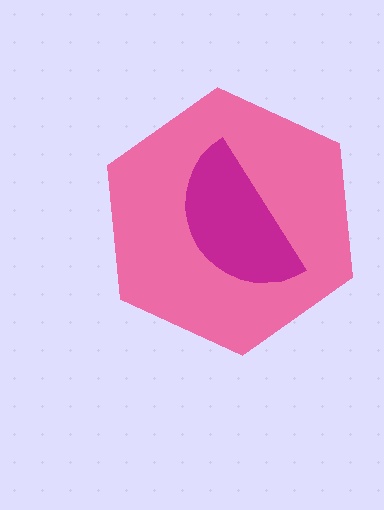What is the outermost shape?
The pink hexagon.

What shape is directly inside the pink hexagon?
The magenta semicircle.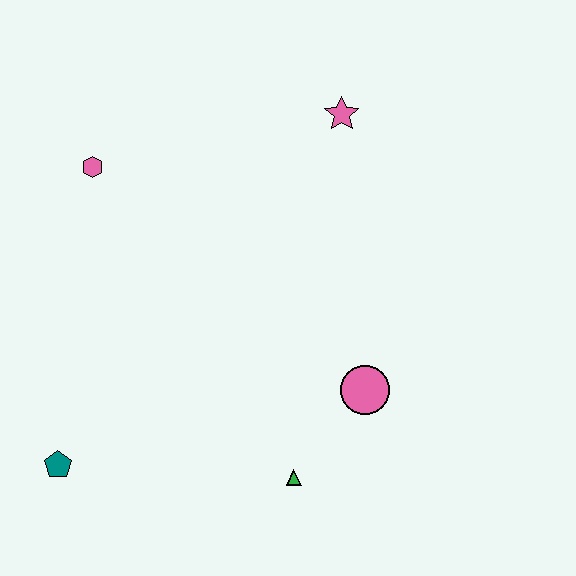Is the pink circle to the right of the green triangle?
Yes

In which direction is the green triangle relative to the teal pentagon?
The green triangle is to the right of the teal pentagon.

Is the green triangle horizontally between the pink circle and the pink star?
No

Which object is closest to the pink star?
The pink hexagon is closest to the pink star.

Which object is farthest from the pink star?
The teal pentagon is farthest from the pink star.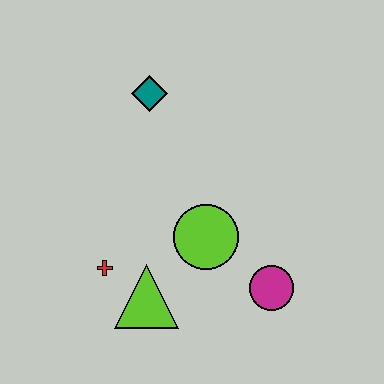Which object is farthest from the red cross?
The teal diamond is farthest from the red cross.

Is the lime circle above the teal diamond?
No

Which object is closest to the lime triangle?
The red cross is closest to the lime triangle.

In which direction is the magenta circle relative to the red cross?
The magenta circle is to the right of the red cross.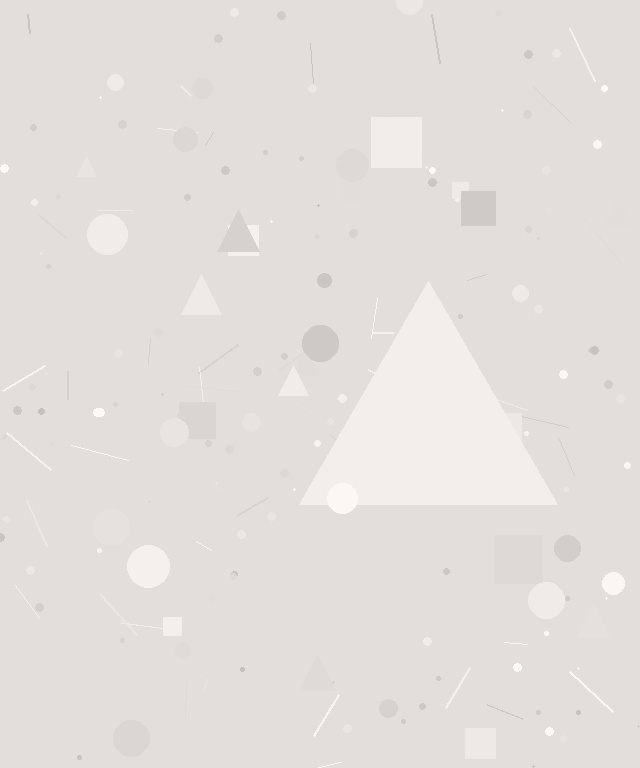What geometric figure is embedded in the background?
A triangle is embedded in the background.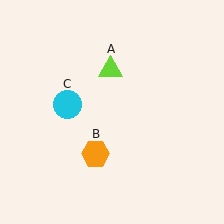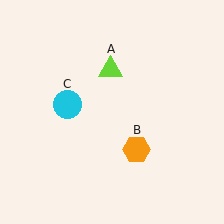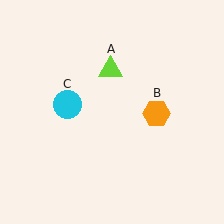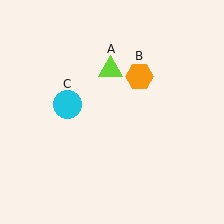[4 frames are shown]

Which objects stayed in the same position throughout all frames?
Lime triangle (object A) and cyan circle (object C) remained stationary.